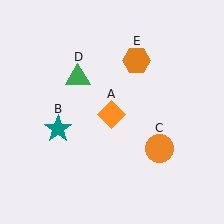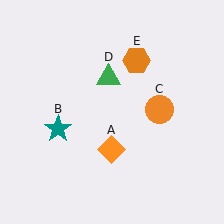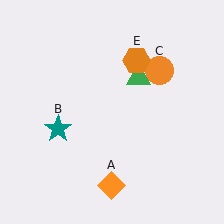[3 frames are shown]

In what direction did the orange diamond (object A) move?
The orange diamond (object A) moved down.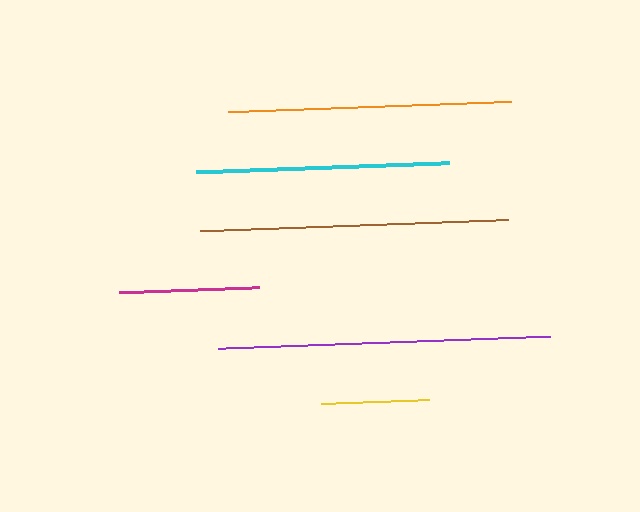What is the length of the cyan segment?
The cyan segment is approximately 253 pixels long.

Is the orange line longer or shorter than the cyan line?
The orange line is longer than the cyan line.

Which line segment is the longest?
The purple line is the longest at approximately 332 pixels.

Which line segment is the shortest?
The yellow line is the shortest at approximately 109 pixels.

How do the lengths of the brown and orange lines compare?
The brown and orange lines are approximately the same length.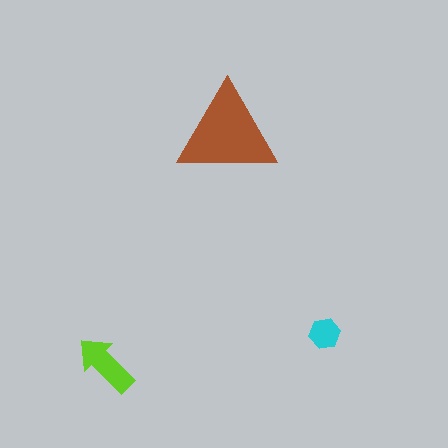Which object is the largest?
The brown triangle.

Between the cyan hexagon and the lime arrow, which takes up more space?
The lime arrow.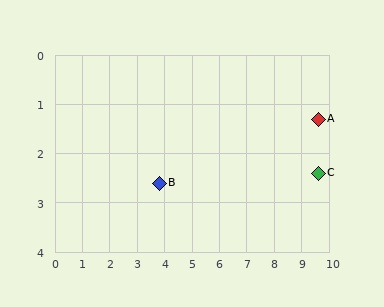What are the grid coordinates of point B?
Point B is at approximately (3.8, 2.6).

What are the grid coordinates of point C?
Point C is at approximately (9.6, 2.4).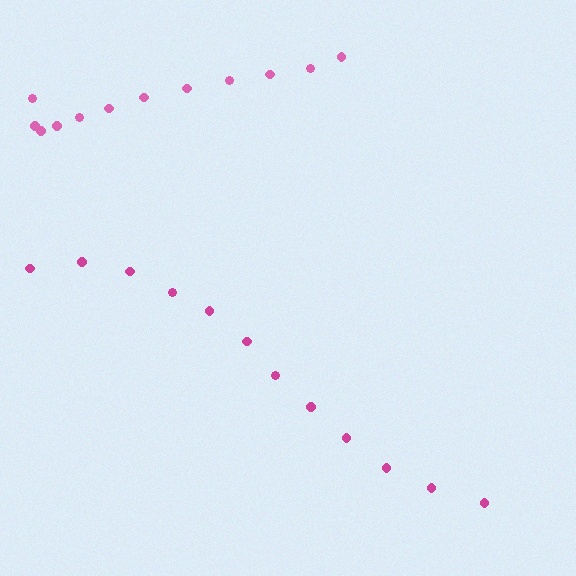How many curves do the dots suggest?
There are 2 distinct paths.